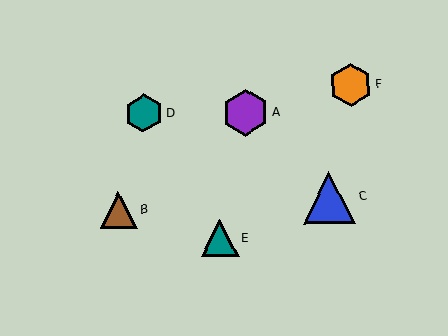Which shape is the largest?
The blue triangle (labeled C) is the largest.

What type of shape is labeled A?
Shape A is a purple hexagon.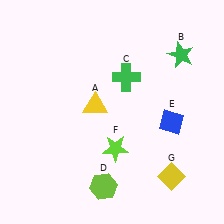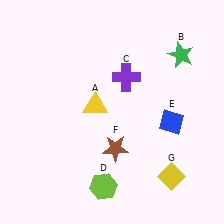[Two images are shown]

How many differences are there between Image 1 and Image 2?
There are 2 differences between the two images.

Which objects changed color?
C changed from green to purple. F changed from lime to brown.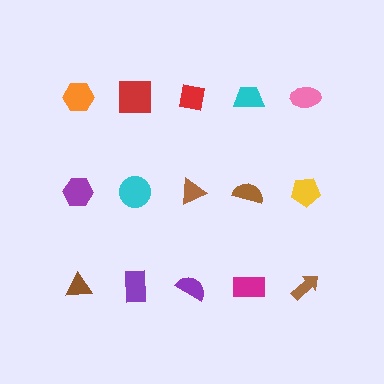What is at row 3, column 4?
A magenta rectangle.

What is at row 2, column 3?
A brown triangle.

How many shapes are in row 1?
5 shapes.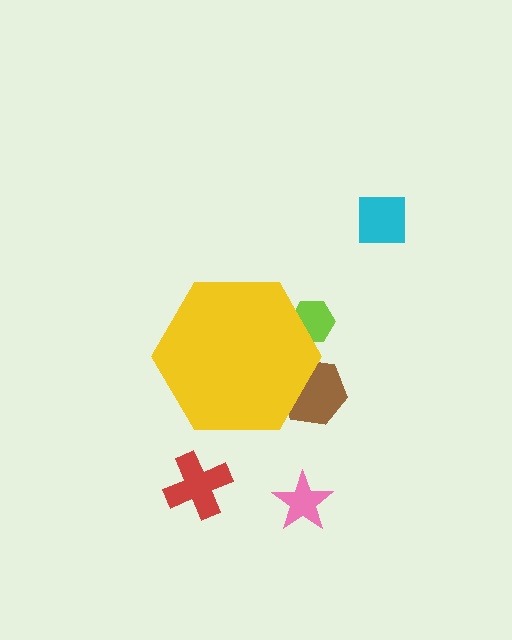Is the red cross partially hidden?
No, the red cross is fully visible.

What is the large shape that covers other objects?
A yellow hexagon.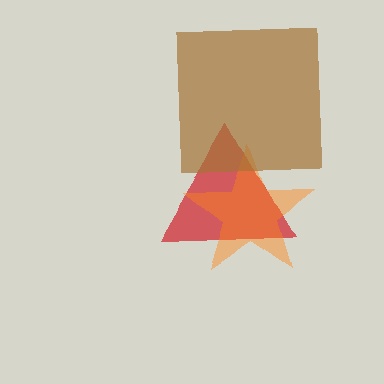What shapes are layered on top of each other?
The layered shapes are: a red triangle, an orange star, a brown square.